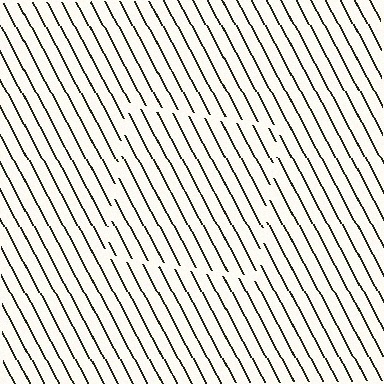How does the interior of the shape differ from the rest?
The interior of the shape contains the same grating, shifted by half a period — the contour is defined by the phase discontinuity where line-ends from the inner and outer gratings abut.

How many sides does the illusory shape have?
4 sides — the line-ends trace a square.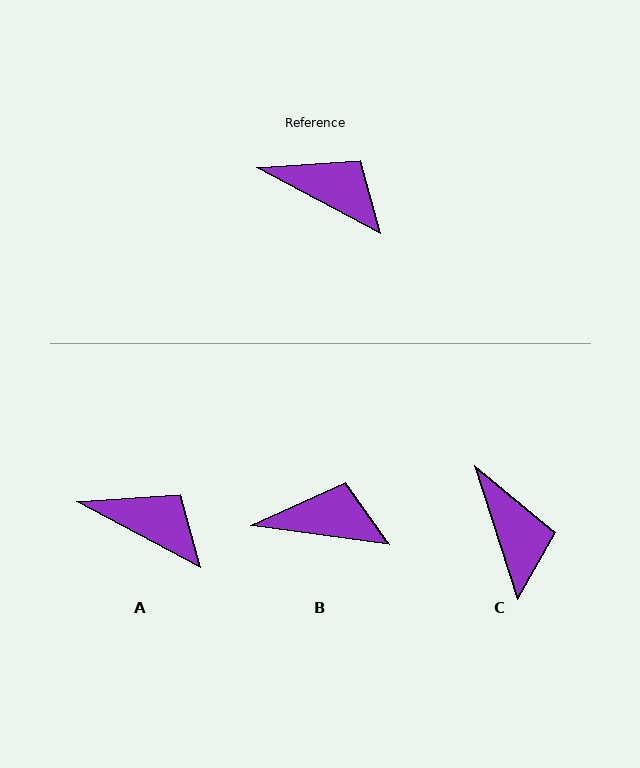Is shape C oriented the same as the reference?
No, it is off by about 44 degrees.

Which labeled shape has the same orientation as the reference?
A.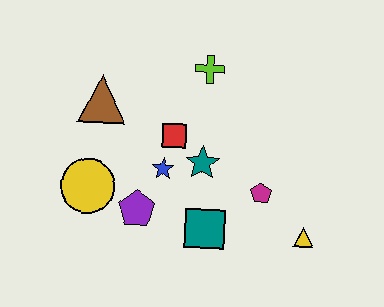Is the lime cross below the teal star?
No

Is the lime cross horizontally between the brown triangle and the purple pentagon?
No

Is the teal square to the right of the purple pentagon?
Yes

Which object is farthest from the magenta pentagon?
The brown triangle is farthest from the magenta pentagon.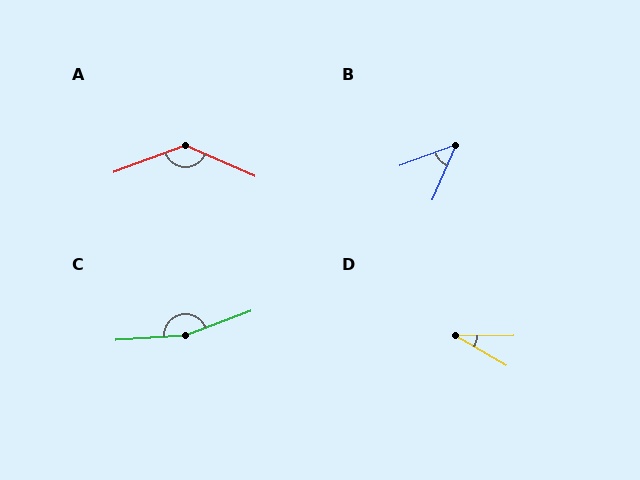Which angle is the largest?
C, at approximately 164 degrees.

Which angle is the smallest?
D, at approximately 32 degrees.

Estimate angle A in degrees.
Approximately 136 degrees.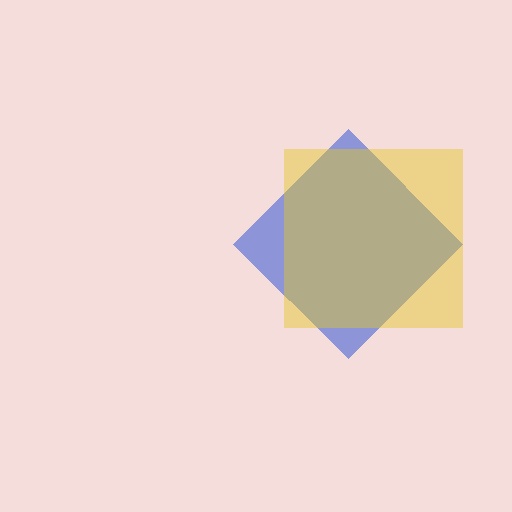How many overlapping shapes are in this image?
There are 2 overlapping shapes in the image.